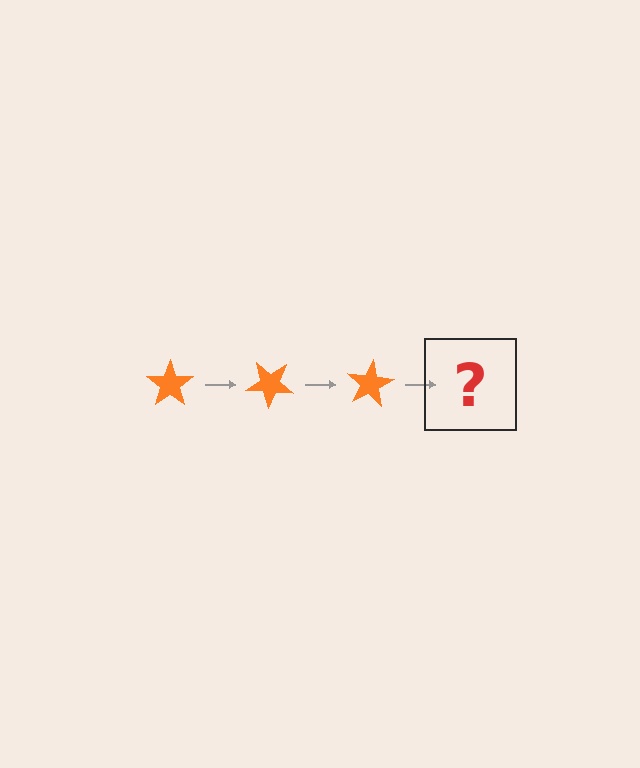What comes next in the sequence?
The next element should be an orange star rotated 120 degrees.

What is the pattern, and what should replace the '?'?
The pattern is that the star rotates 40 degrees each step. The '?' should be an orange star rotated 120 degrees.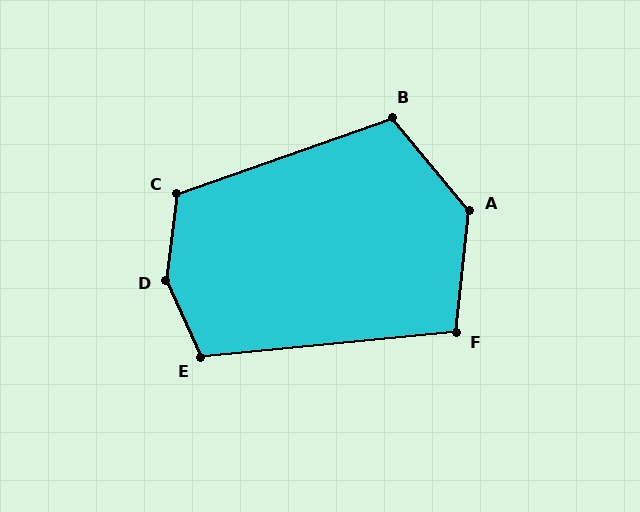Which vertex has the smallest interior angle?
F, at approximately 102 degrees.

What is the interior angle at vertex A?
Approximately 134 degrees (obtuse).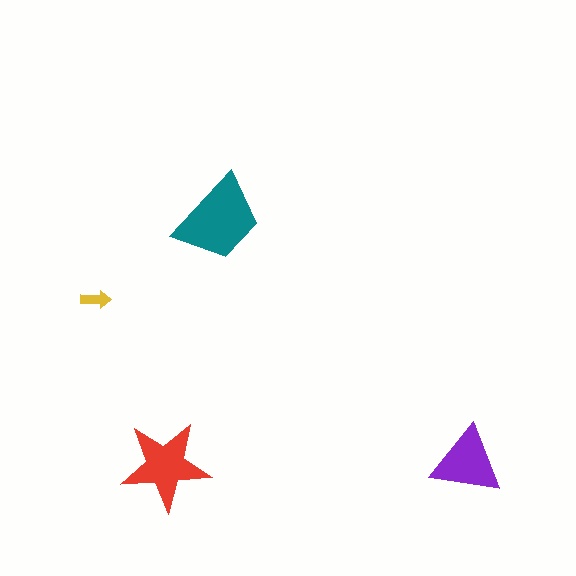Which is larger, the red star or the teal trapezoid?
The teal trapezoid.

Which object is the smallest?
The yellow arrow.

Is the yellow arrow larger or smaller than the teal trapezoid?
Smaller.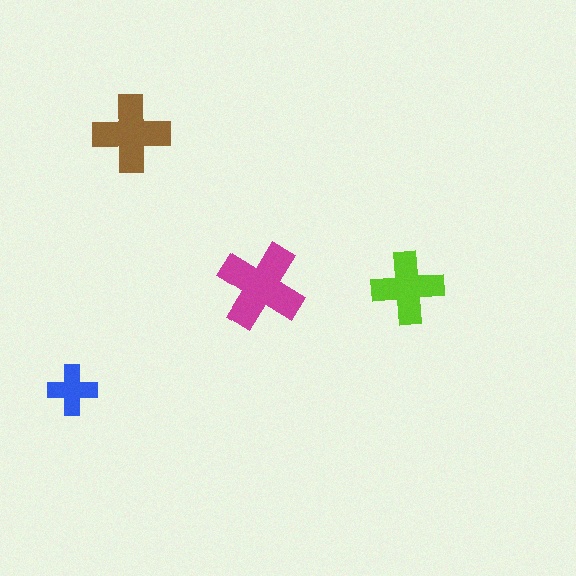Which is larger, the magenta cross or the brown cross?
The magenta one.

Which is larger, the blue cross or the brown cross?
The brown one.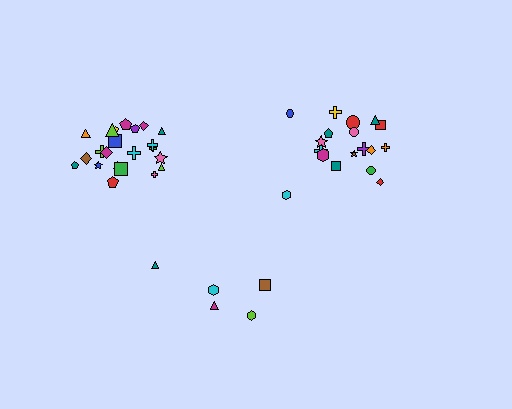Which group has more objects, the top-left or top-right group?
The top-left group.